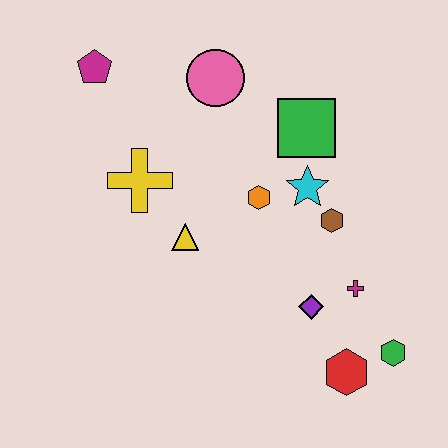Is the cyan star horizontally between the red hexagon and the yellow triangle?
Yes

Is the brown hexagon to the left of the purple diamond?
No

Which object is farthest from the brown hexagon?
The magenta pentagon is farthest from the brown hexagon.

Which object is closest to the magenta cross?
The purple diamond is closest to the magenta cross.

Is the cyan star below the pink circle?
Yes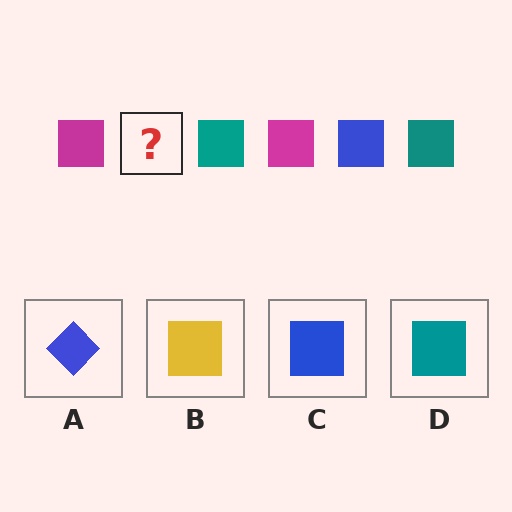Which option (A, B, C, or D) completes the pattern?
C.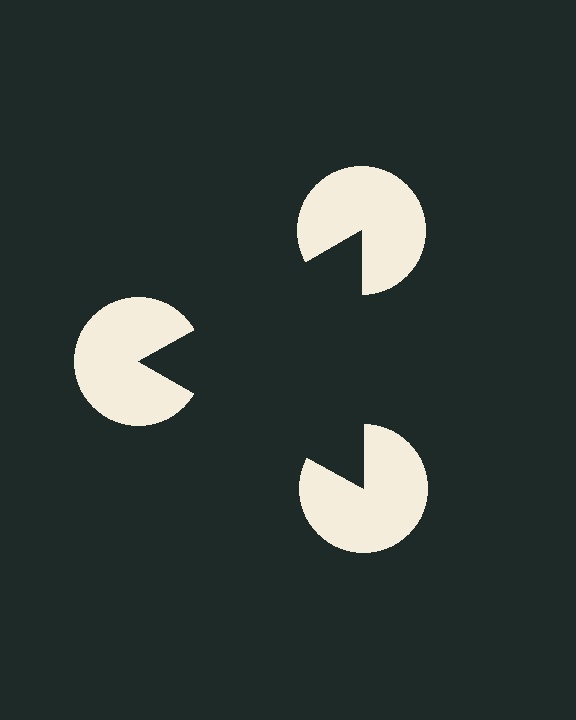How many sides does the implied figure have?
3 sides.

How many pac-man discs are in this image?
There are 3 — one at each vertex of the illusory triangle.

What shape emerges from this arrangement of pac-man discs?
An illusory triangle — its edges are inferred from the aligned wedge cuts in the pac-man discs, not physically drawn.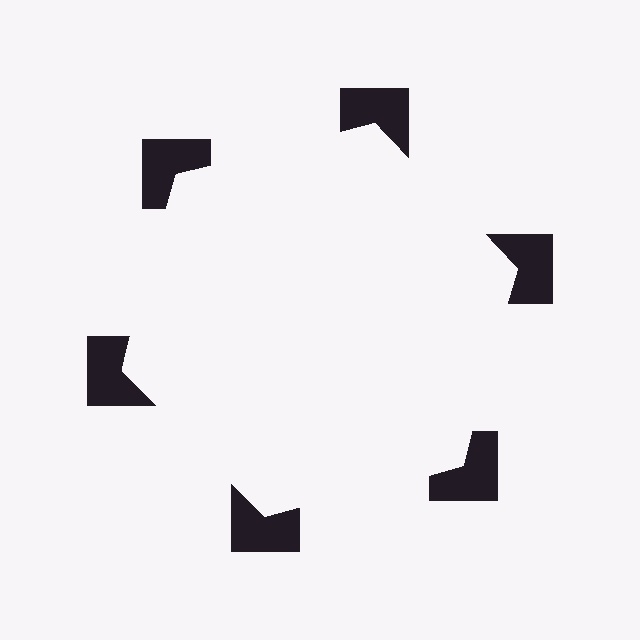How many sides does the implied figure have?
6 sides.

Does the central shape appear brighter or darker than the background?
It typically appears slightly brighter than the background, even though no actual brightness change is drawn.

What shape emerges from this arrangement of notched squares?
An illusory hexagon — its edges are inferred from the aligned wedge cuts in the notched squares, not physically drawn.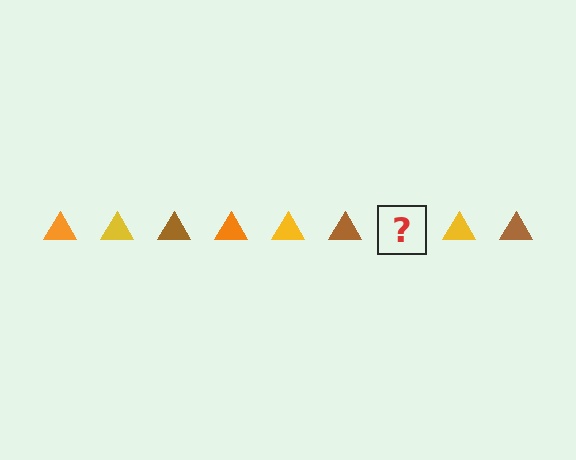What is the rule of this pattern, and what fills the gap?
The rule is that the pattern cycles through orange, yellow, brown triangles. The gap should be filled with an orange triangle.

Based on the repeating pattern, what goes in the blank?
The blank should be an orange triangle.